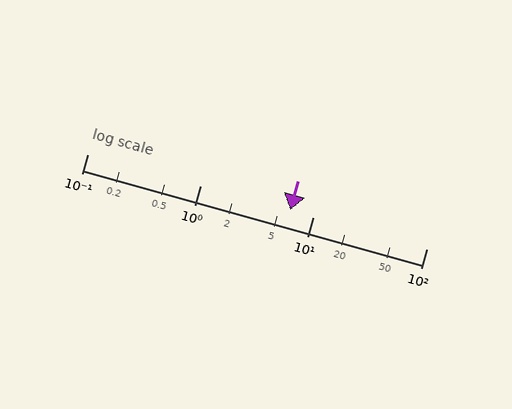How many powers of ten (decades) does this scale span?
The scale spans 3 decades, from 0.1 to 100.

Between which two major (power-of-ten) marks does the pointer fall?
The pointer is between 1 and 10.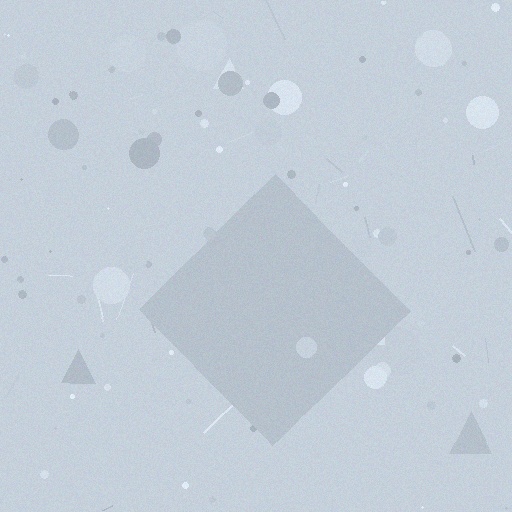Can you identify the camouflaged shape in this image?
The camouflaged shape is a diamond.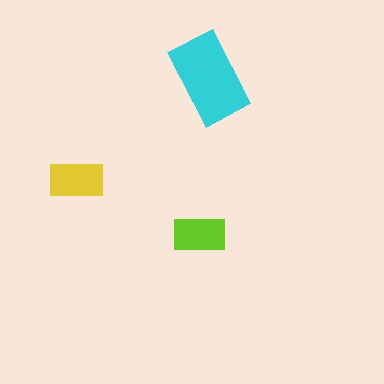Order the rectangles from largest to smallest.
the cyan one, the yellow one, the lime one.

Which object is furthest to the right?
The cyan rectangle is rightmost.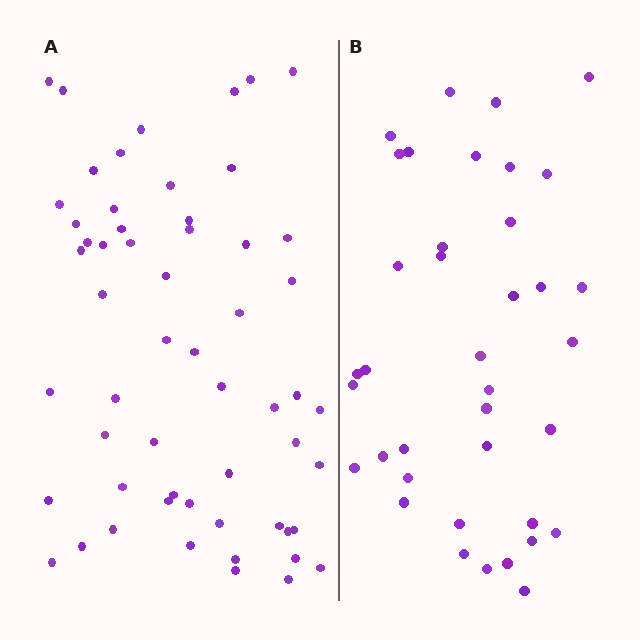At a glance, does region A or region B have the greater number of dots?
Region A (the left region) has more dots.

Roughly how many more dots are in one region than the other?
Region A has approximately 20 more dots than region B.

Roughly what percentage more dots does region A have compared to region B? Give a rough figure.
About 50% more.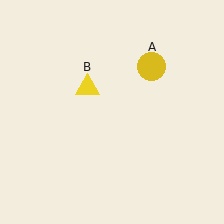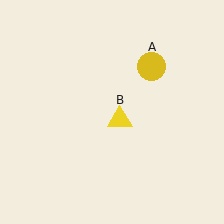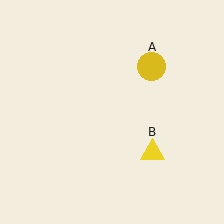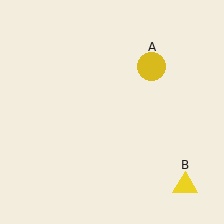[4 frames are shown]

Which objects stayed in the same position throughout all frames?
Yellow circle (object A) remained stationary.